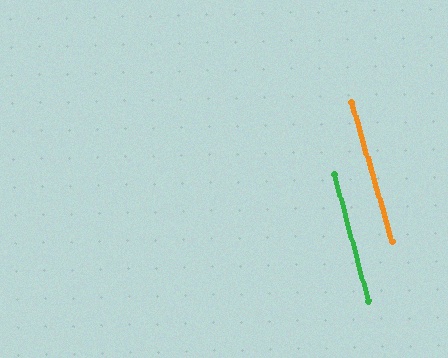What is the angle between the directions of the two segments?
Approximately 1 degree.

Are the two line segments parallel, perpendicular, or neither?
Parallel — their directions differ by only 1.2°.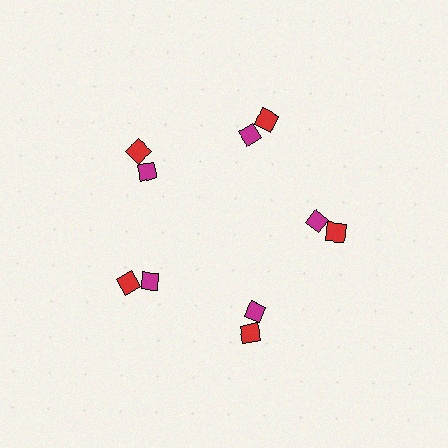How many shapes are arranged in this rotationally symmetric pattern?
There are 10 shapes, arranged in 5 groups of 2.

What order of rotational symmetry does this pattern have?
This pattern has 5-fold rotational symmetry.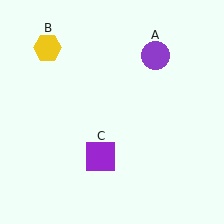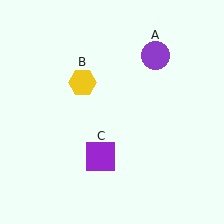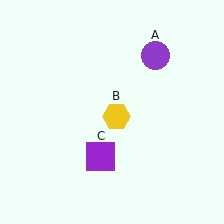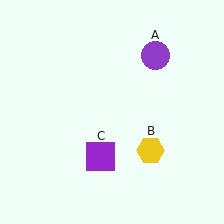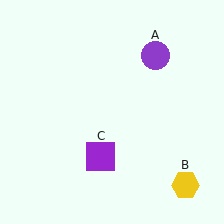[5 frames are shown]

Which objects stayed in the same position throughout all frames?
Purple circle (object A) and purple square (object C) remained stationary.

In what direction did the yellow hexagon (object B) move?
The yellow hexagon (object B) moved down and to the right.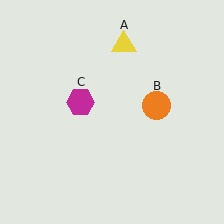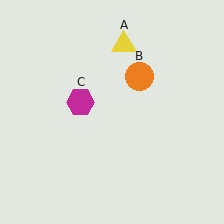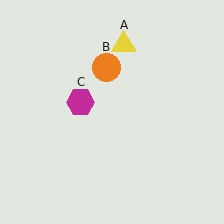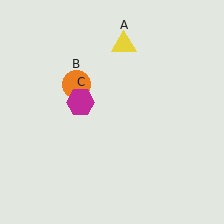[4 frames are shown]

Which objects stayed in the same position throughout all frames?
Yellow triangle (object A) and magenta hexagon (object C) remained stationary.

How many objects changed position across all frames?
1 object changed position: orange circle (object B).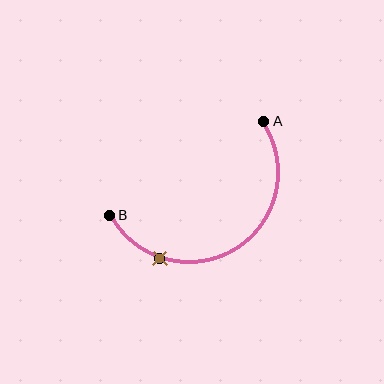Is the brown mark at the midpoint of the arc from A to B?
No. The brown mark lies on the arc but is closer to endpoint B. The arc midpoint would be at the point on the curve equidistant along the arc from both A and B.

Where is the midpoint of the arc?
The arc midpoint is the point on the curve farthest from the straight line joining A and B. It sits below that line.